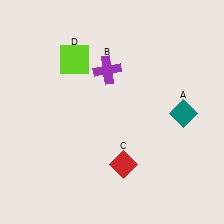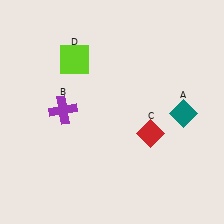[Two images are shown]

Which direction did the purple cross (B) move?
The purple cross (B) moved left.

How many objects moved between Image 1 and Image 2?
2 objects moved between the two images.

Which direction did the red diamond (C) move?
The red diamond (C) moved up.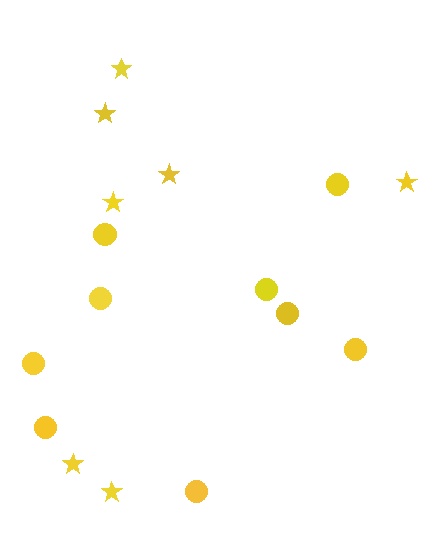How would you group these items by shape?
There are 2 groups: one group of stars (7) and one group of circles (9).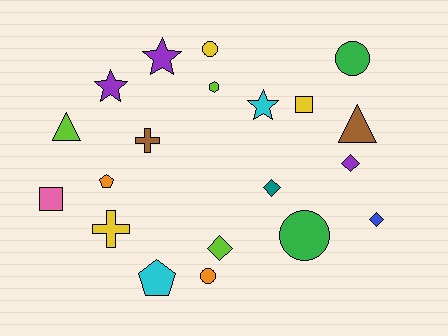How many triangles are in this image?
There are 2 triangles.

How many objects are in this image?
There are 20 objects.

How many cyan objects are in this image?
There are 2 cyan objects.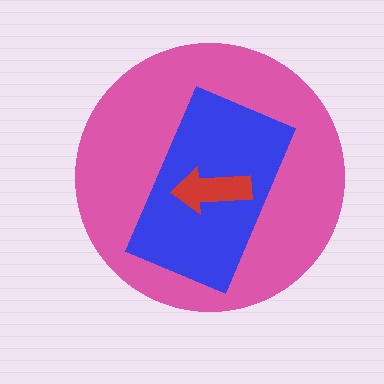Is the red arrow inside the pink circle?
Yes.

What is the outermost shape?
The pink circle.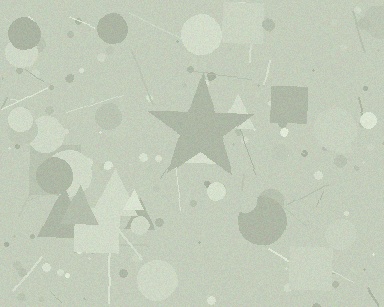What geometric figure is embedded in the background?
A star is embedded in the background.